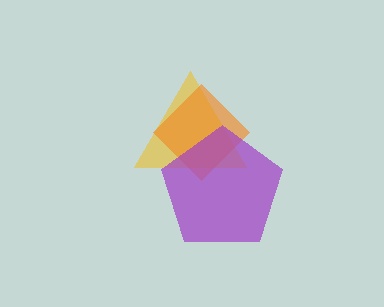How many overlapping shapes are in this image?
There are 3 overlapping shapes in the image.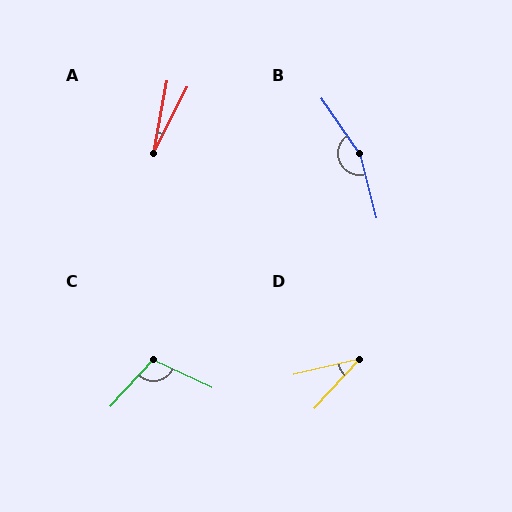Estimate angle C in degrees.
Approximately 107 degrees.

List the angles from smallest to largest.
A (16°), D (35°), C (107°), B (160°).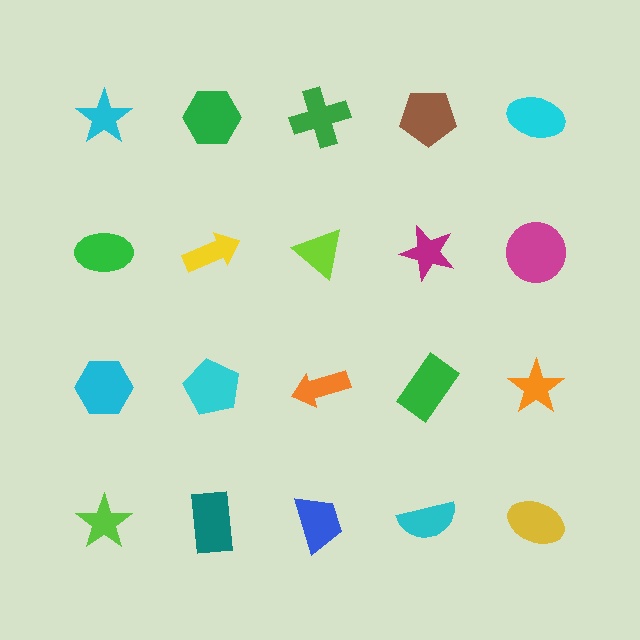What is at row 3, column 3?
An orange arrow.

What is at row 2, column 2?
A yellow arrow.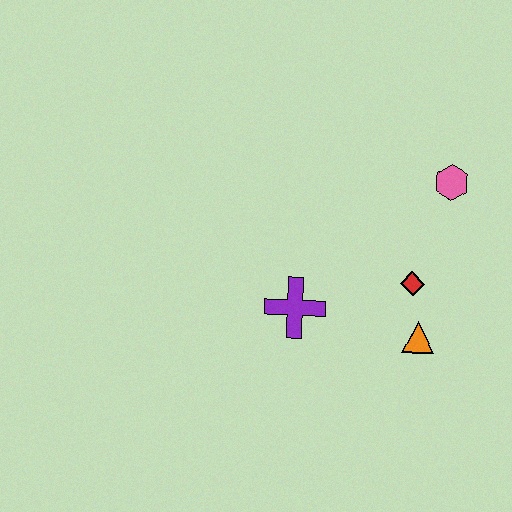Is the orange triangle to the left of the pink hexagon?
Yes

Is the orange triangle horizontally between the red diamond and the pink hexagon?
Yes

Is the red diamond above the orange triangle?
Yes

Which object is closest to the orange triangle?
The red diamond is closest to the orange triangle.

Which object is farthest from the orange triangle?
The pink hexagon is farthest from the orange triangle.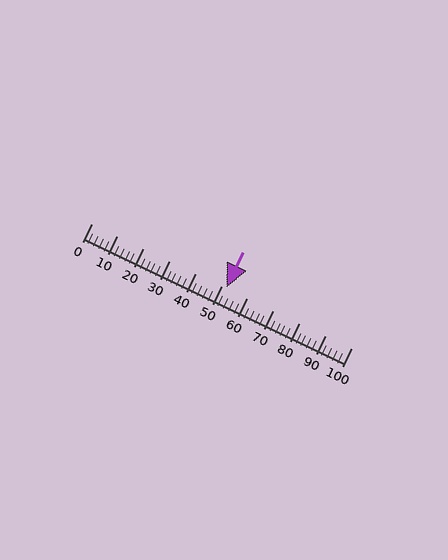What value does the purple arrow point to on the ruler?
The purple arrow points to approximately 52.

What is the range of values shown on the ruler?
The ruler shows values from 0 to 100.